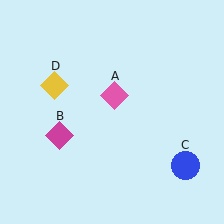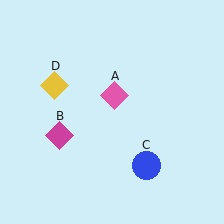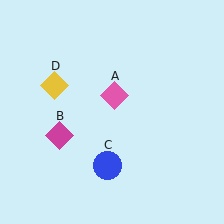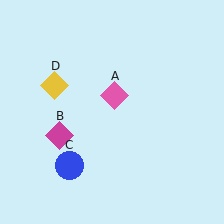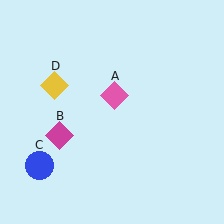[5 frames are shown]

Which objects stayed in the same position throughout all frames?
Pink diamond (object A) and magenta diamond (object B) and yellow diamond (object D) remained stationary.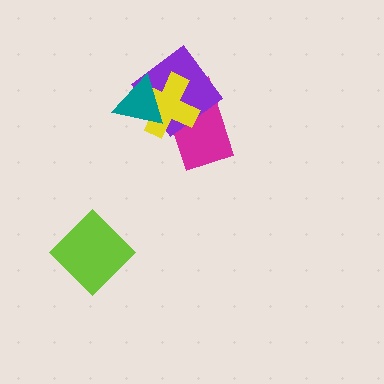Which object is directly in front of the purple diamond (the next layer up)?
The yellow cross is directly in front of the purple diamond.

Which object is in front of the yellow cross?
The teal triangle is in front of the yellow cross.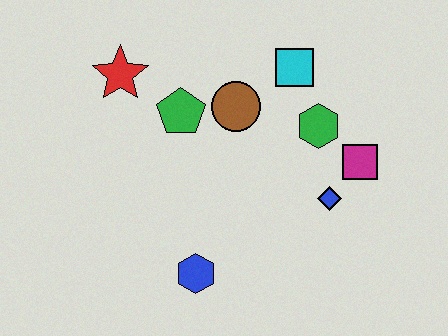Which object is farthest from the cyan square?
The blue hexagon is farthest from the cyan square.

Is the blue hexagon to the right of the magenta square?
No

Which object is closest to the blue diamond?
The magenta square is closest to the blue diamond.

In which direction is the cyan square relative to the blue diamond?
The cyan square is above the blue diamond.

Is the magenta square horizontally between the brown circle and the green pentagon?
No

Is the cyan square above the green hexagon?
Yes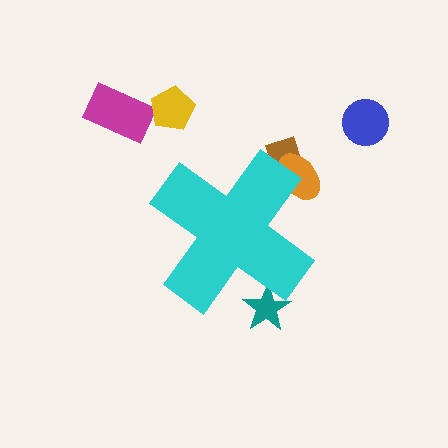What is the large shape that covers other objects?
A cyan cross.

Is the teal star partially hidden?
Yes, the teal star is partially hidden behind the cyan cross.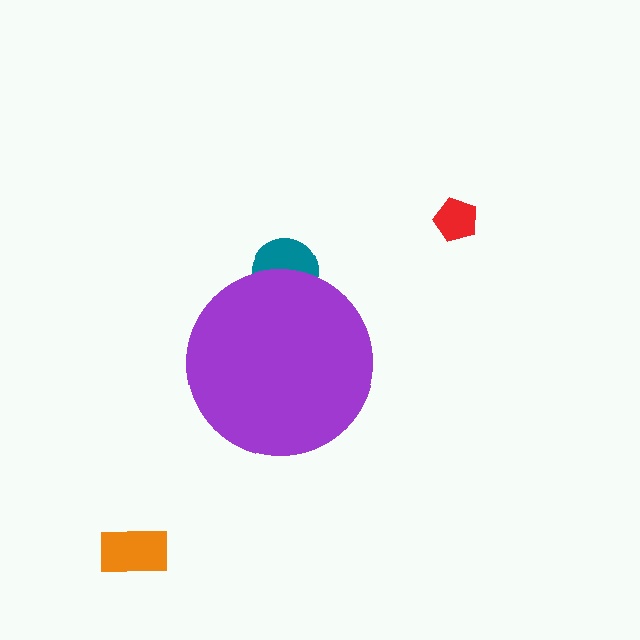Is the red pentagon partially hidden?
No, the red pentagon is fully visible.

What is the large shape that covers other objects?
A purple circle.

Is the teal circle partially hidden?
Yes, the teal circle is partially hidden behind the purple circle.